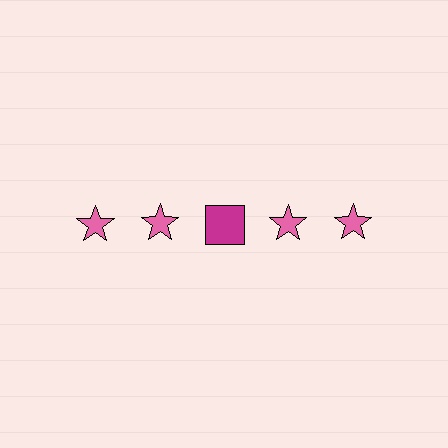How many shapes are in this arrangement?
There are 5 shapes arranged in a grid pattern.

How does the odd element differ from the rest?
It differs in both color (magenta instead of pink) and shape (square instead of star).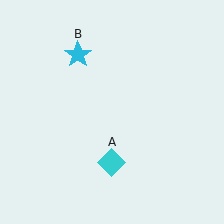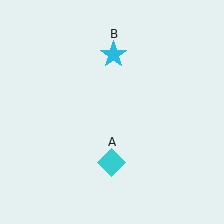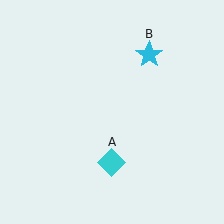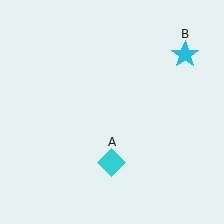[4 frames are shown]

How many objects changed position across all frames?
1 object changed position: cyan star (object B).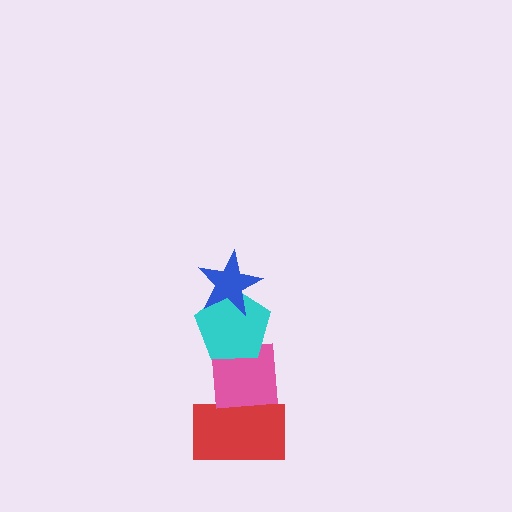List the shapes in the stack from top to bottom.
From top to bottom: the blue star, the cyan pentagon, the pink square, the red rectangle.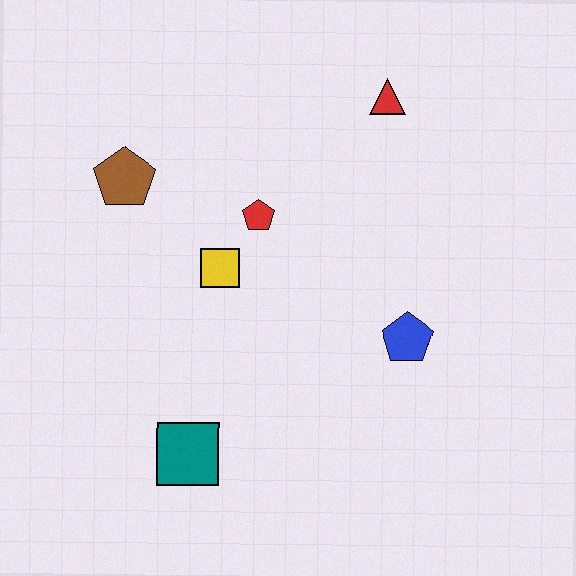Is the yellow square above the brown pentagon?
No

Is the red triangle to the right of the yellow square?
Yes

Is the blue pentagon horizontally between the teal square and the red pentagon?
No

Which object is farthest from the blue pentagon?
The brown pentagon is farthest from the blue pentagon.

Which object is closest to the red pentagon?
The yellow square is closest to the red pentagon.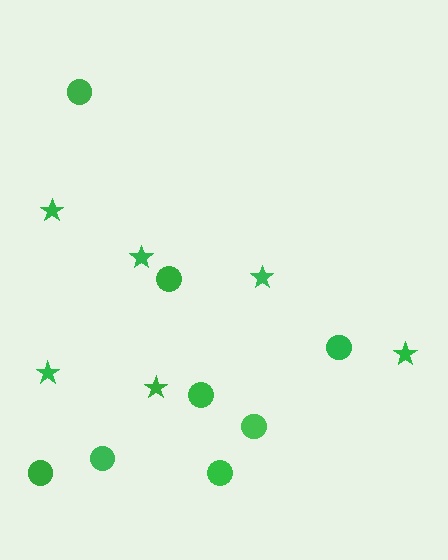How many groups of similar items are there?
There are 2 groups: one group of circles (8) and one group of stars (6).